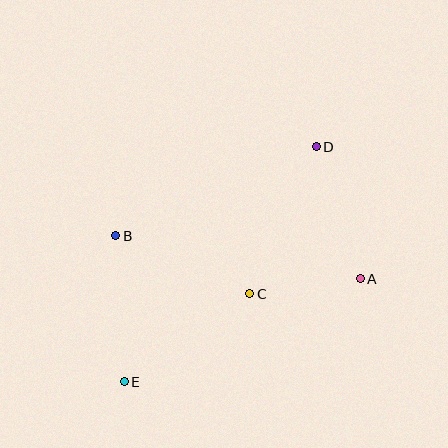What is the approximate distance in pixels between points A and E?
The distance between A and E is approximately 258 pixels.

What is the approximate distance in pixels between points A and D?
The distance between A and D is approximately 139 pixels.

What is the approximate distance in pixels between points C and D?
The distance between C and D is approximately 161 pixels.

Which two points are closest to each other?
Points A and C are closest to each other.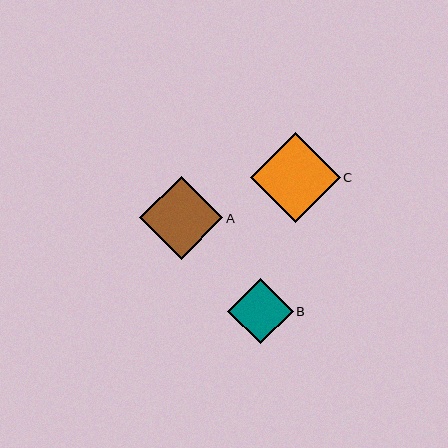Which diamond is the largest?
Diamond C is the largest with a size of approximately 89 pixels.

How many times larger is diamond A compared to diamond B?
Diamond A is approximately 1.3 times the size of diamond B.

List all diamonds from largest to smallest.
From largest to smallest: C, A, B.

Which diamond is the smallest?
Diamond B is the smallest with a size of approximately 65 pixels.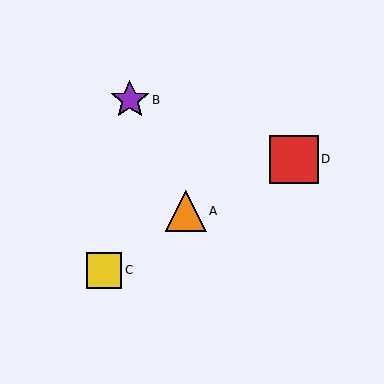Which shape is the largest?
The red square (labeled D) is the largest.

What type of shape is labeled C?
Shape C is a yellow square.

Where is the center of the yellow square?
The center of the yellow square is at (104, 270).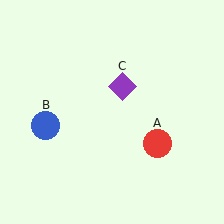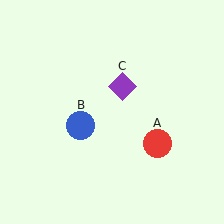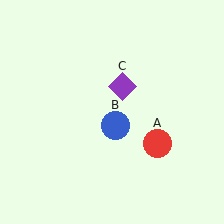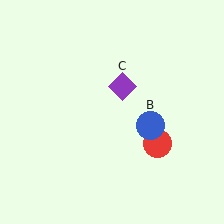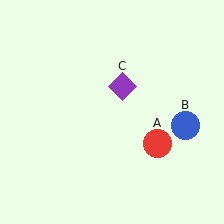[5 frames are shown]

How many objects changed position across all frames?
1 object changed position: blue circle (object B).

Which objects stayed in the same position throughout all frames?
Red circle (object A) and purple diamond (object C) remained stationary.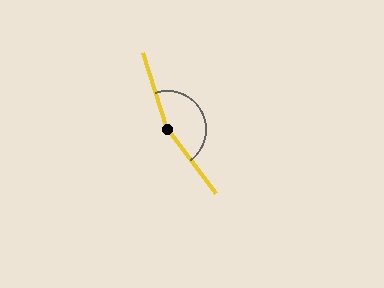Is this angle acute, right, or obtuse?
It is obtuse.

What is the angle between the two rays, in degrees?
Approximately 161 degrees.